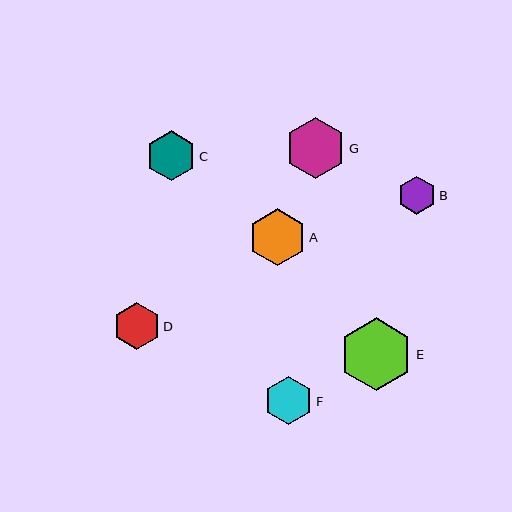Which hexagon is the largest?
Hexagon E is the largest with a size of approximately 73 pixels.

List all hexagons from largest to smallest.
From largest to smallest: E, G, A, C, F, D, B.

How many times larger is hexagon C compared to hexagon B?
Hexagon C is approximately 1.3 times the size of hexagon B.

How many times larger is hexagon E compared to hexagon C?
Hexagon E is approximately 1.5 times the size of hexagon C.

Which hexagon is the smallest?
Hexagon B is the smallest with a size of approximately 38 pixels.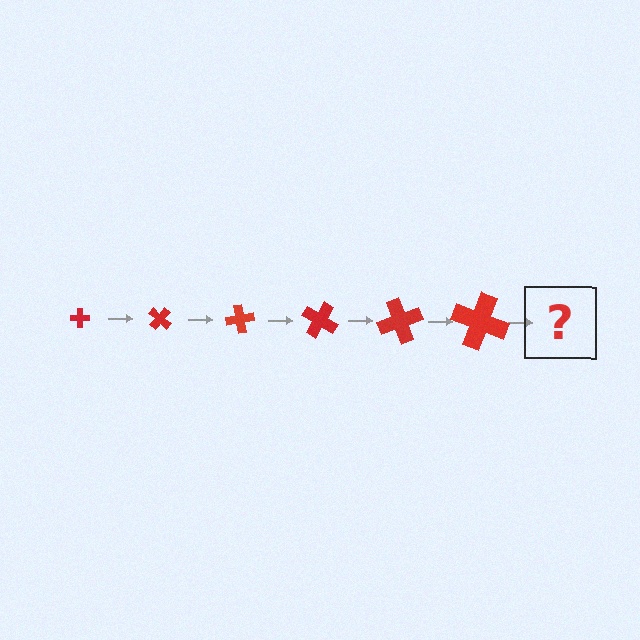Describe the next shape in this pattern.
It should be a cross, larger than the previous one and rotated 240 degrees from the start.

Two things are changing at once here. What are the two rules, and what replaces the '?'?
The two rules are that the cross grows larger each step and it rotates 40 degrees each step. The '?' should be a cross, larger than the previous one and rotated 240 degrees from the start.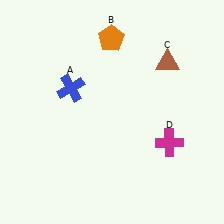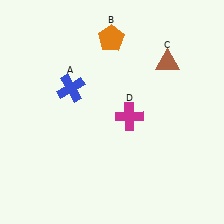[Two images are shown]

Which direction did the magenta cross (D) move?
The magenta cross (D) moved left.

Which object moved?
The magenta cross (D) moved left.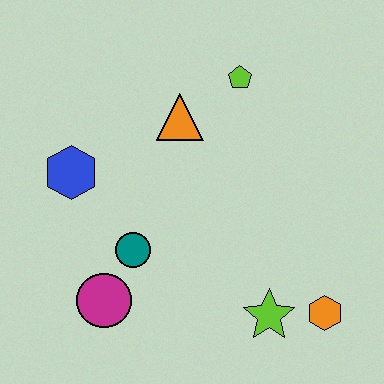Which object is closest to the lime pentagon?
The orange triangle is closest to the lime pentagon.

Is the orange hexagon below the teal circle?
Yes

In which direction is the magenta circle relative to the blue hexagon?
The magenta circle is below the blue hexagon.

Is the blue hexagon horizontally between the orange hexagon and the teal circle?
No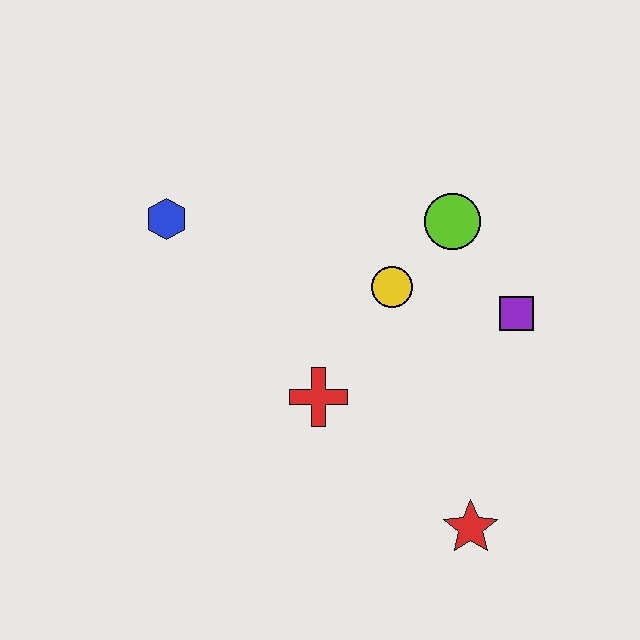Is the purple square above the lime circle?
No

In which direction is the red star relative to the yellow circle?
The red star is below the yellow circle.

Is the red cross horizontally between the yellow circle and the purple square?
No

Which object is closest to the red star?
The red cross is closest to the red star.